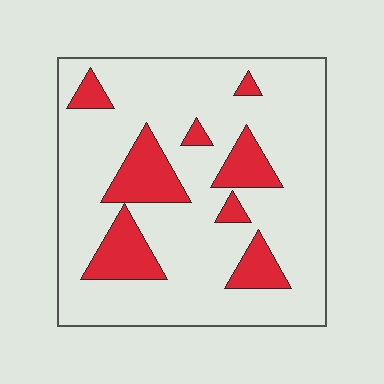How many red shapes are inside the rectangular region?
8.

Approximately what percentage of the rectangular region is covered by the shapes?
Approximately 20%.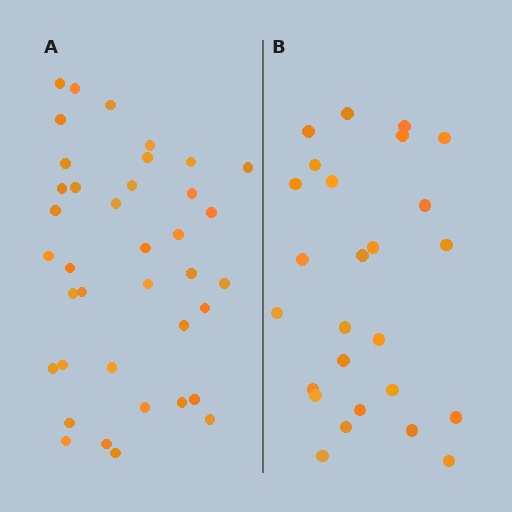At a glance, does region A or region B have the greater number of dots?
Region A (the left region) has more dots.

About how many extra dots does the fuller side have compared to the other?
Region A has roughly 12 or so more dots than region B.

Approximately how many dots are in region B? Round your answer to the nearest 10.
About 30 dots. (The exact count is 26, which rounds to 30.)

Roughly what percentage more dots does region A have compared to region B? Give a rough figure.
About 45% more.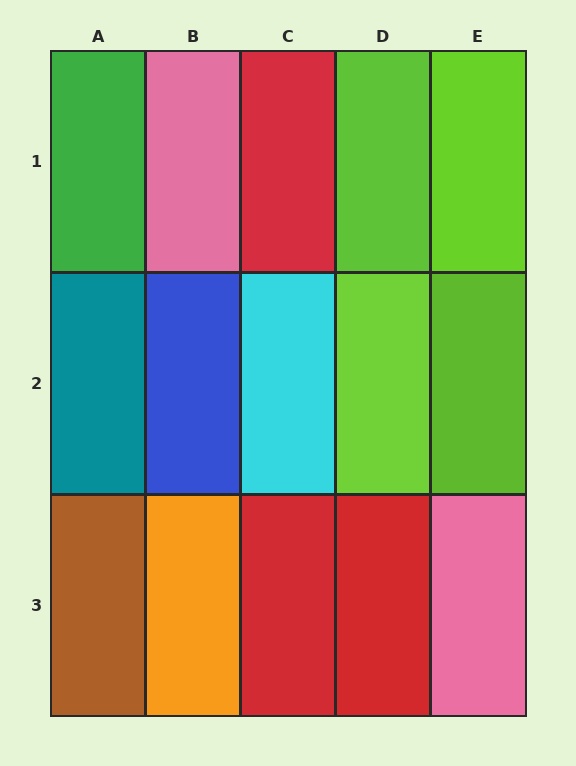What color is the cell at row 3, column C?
Red.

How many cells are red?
3 cells are red.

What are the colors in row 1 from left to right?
Green, pink, red, lime, lime.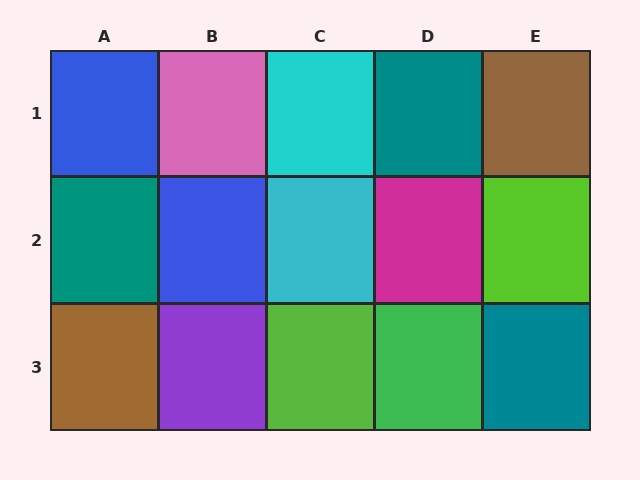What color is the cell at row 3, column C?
Lime.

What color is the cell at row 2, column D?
Magenta.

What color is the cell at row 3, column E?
Teal.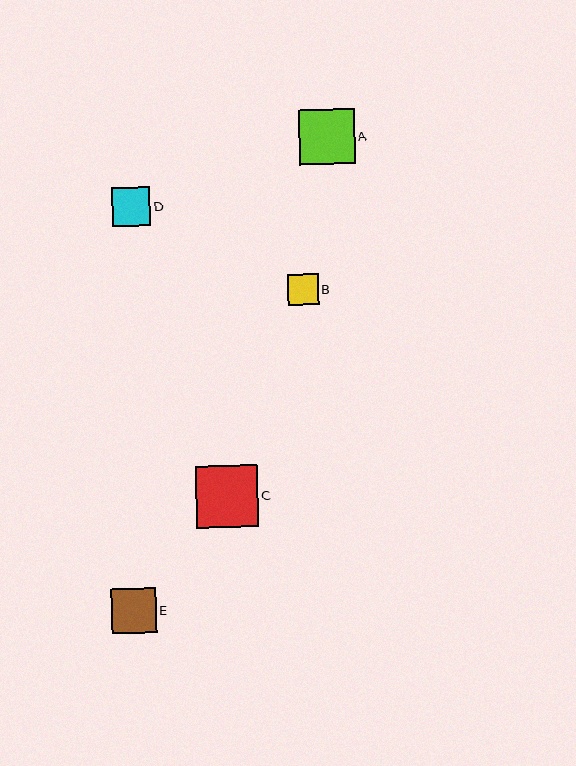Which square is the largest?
Square C is the largest with a size of approximately 62 pixels.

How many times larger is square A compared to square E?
Square A is approximately 1.2 times the size of square E.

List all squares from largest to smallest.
From largest to smallest: C, A, E, D, B.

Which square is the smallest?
Square B is the smallest with a size of approximately 31 pixels.